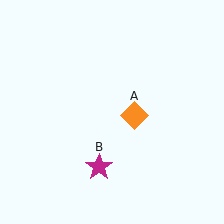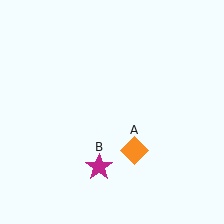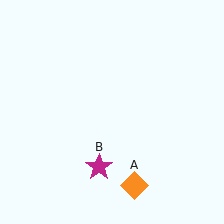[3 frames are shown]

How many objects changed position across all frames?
1 object changed position: orange diamond (object A).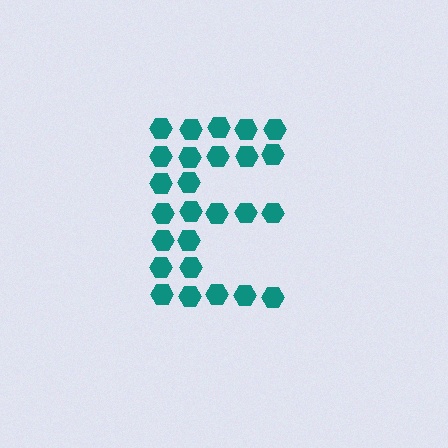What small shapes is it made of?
It is made of small hexagons.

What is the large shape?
The large shape is the letter E.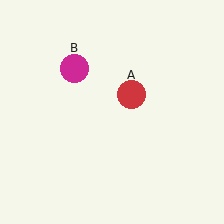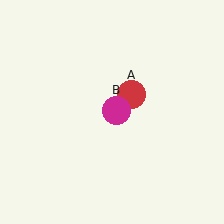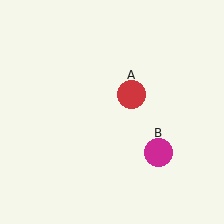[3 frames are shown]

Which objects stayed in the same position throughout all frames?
Red circle (object A) remained stationary.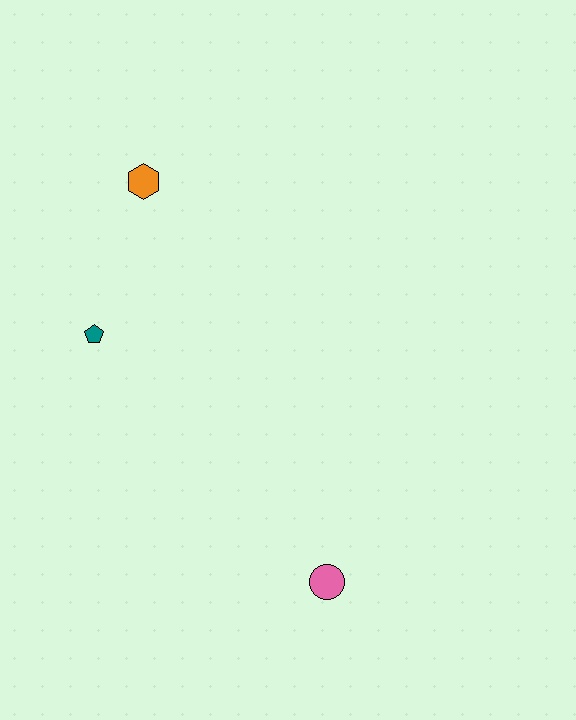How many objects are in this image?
There are 3 objects.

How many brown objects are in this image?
There are no brown objects.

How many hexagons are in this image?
There is 1 hexagon.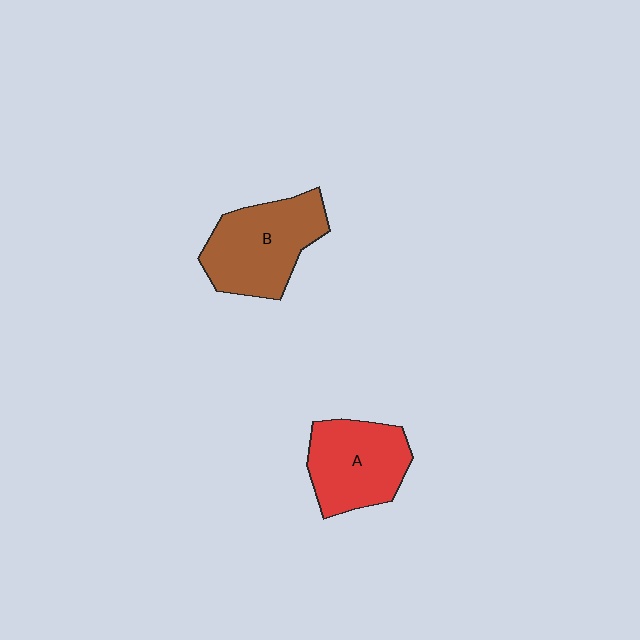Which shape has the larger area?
Shape B (brown).